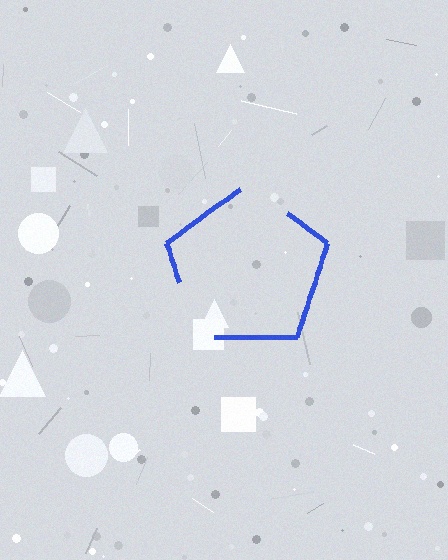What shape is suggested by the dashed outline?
The dashed outline suggests a pentagon.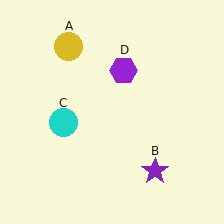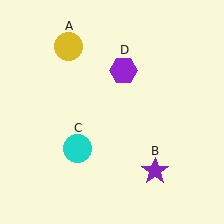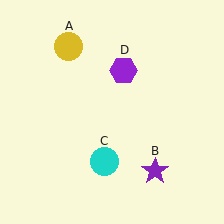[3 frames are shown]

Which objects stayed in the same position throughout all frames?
Yellow circle (object A) and purple star (object B) and purple hexagon (object D) remained stationary.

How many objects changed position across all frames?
1 object changed position: cyan circle (object C).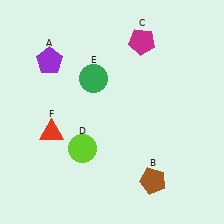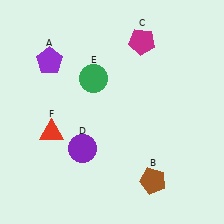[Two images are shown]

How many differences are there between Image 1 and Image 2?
There is 1 difference between the two images.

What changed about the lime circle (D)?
In Image 1, D is lime. In Image 2, it changed to purple.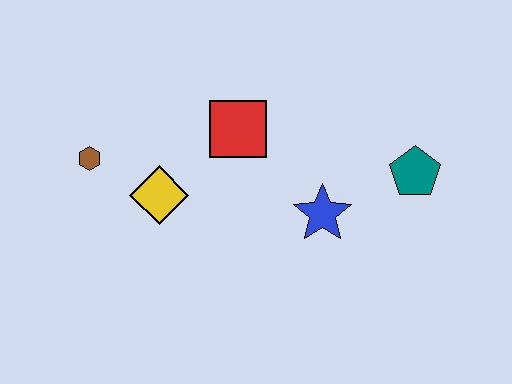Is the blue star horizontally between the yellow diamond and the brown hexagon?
No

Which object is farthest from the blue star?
The brown hexagon is farthest from the blue star.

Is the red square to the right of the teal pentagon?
No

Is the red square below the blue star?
No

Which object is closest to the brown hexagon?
The yellow diamond is closest to the brown hexagon.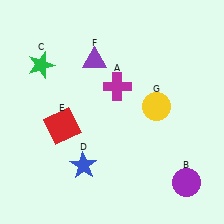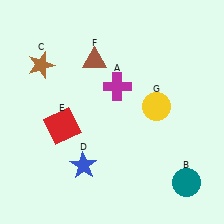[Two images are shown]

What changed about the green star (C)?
In Image 1, C is green. In Image 2, it changed to brown.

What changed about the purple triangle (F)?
In Image 1, F is purple. In Image 2, it changed to brown.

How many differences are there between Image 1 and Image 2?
There are 3 differences between the two images.